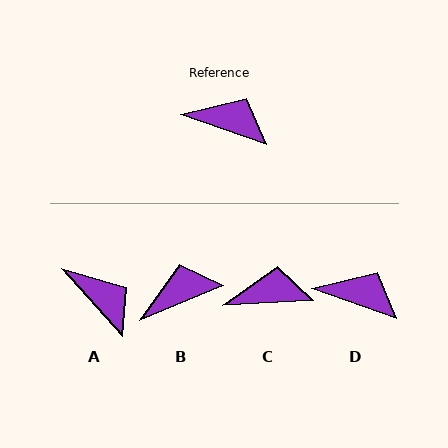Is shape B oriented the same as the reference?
No, it is off by about 41 degrees.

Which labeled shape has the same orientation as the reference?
D.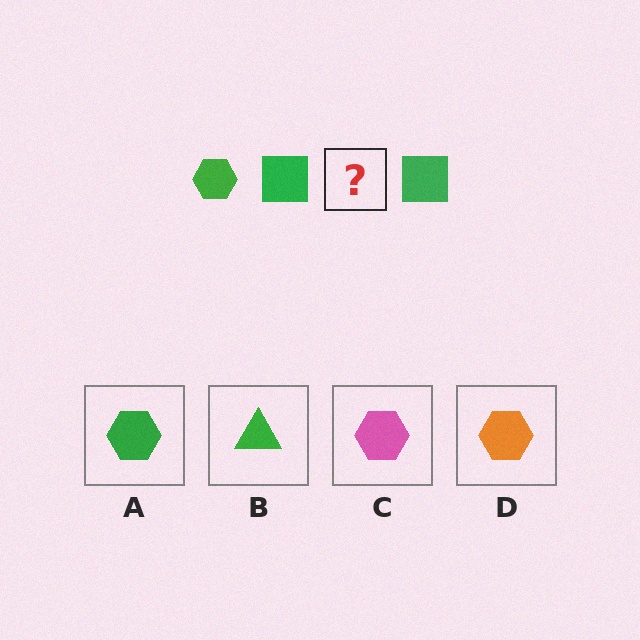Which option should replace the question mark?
Option A.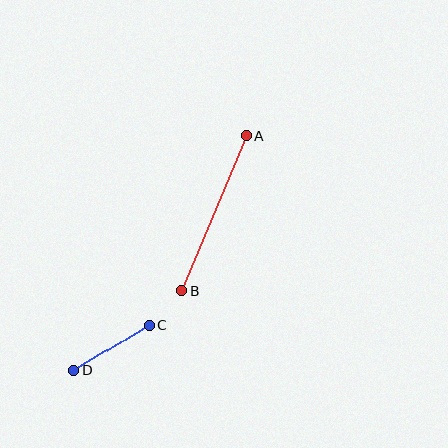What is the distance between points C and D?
The distance is approximately 88 pixels.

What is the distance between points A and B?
The distance is approximately 168 pixels.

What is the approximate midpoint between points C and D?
The midpoint is at approximately (111, 348) pixels.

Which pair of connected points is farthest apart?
Points A and B are farthest apart.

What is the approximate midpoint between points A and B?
The midpoint is at approximately (214, 213) pixels.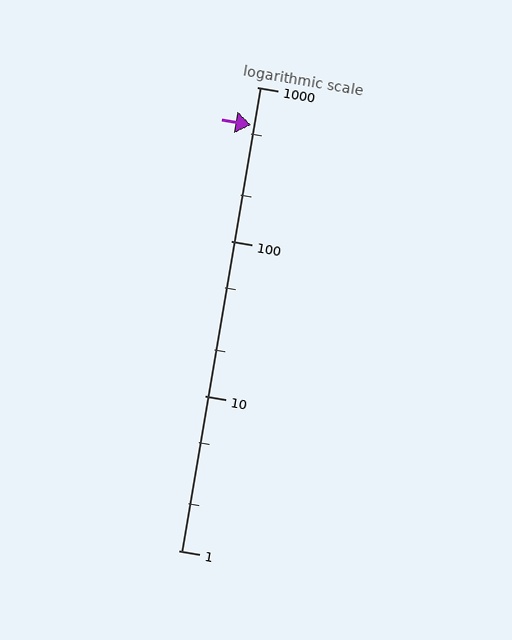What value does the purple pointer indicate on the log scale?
The pointer indicates approximately 570.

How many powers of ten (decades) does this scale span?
The scale spans 3 decades, from 1 to 1000.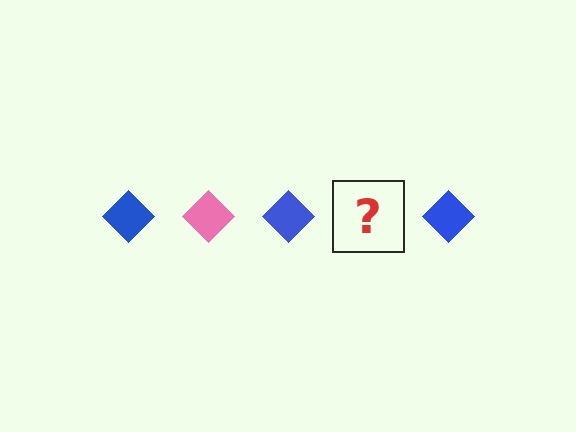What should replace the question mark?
The question mark should be replaced with a pink diamond.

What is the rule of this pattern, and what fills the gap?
The rule is that the pattern cycles through blue, pink diamonds. The gap should be filled with a pink diamond.